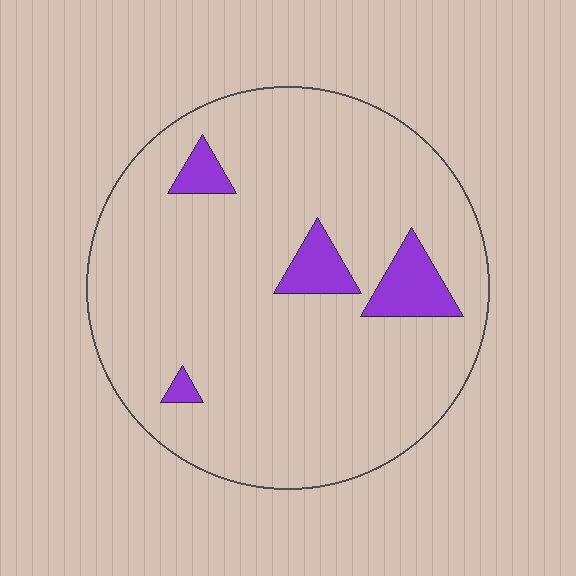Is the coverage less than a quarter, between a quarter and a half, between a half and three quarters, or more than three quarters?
Less than a quarter.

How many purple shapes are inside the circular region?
4.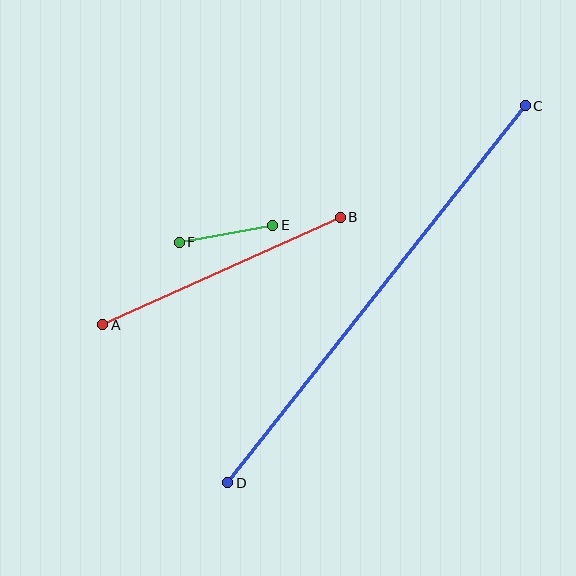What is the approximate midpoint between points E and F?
The midpoint is at approximately (226, 234) pixels.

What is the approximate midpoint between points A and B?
The midpoint is at approximately (221, 271) pixels.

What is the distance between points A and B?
The distance is approximately 261 pixels.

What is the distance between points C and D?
The distance is approximately 480 pixels.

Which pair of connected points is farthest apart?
Points C and D are farthest apart.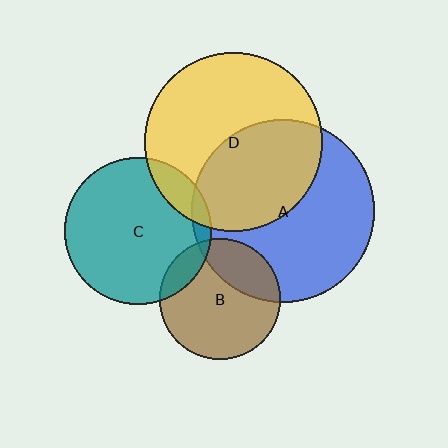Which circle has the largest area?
Circle A (blue).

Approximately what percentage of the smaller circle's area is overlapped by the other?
Approximately 45%.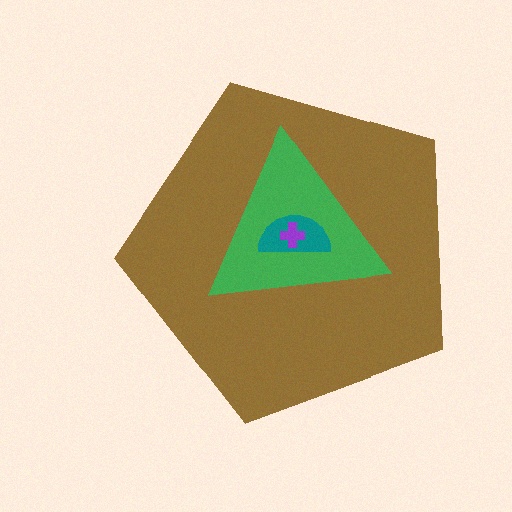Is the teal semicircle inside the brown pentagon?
Yes.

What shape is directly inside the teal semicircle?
The purple cross.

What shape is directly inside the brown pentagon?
The green triangle.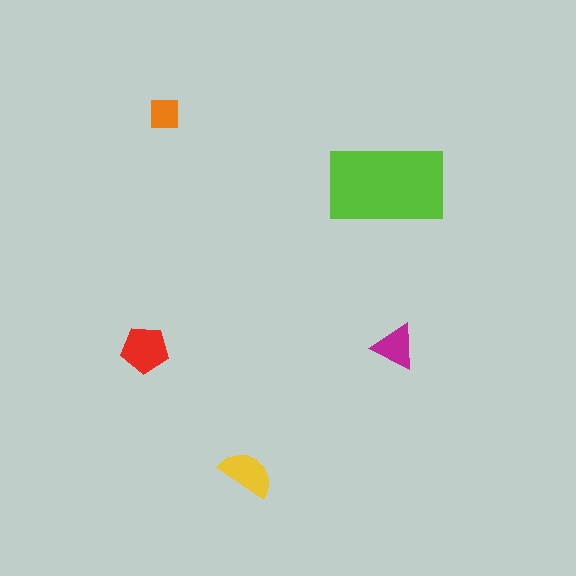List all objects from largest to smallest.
The lime rectangle, the red pentagon, the yellow semicircle, the magenta triangle, the orange square.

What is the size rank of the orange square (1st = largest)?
5th.